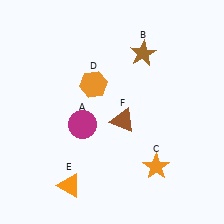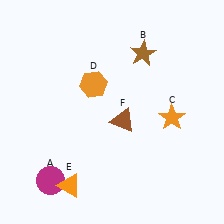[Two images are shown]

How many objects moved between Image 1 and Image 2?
2 objects moved between the two images.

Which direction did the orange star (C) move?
The orange star (C) moved up.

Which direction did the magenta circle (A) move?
The magenta circle (A) moved down.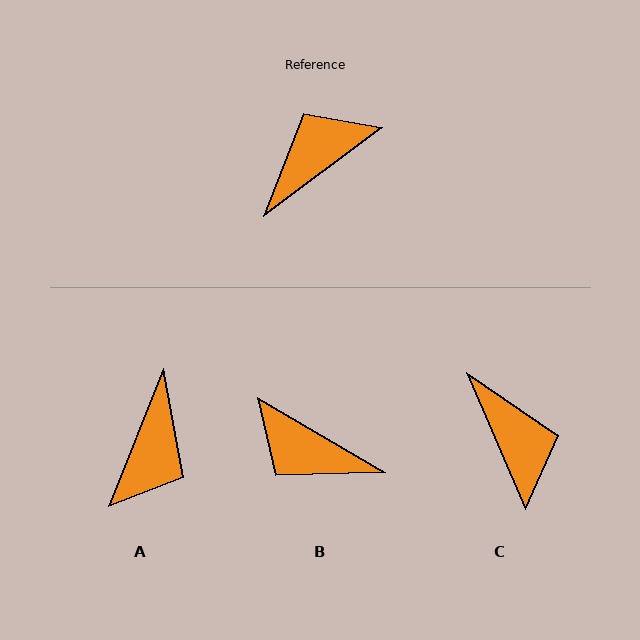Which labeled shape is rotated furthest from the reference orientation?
A, about 148 degrees away.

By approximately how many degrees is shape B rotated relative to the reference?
Approximately 113 degrees counter-clockwise.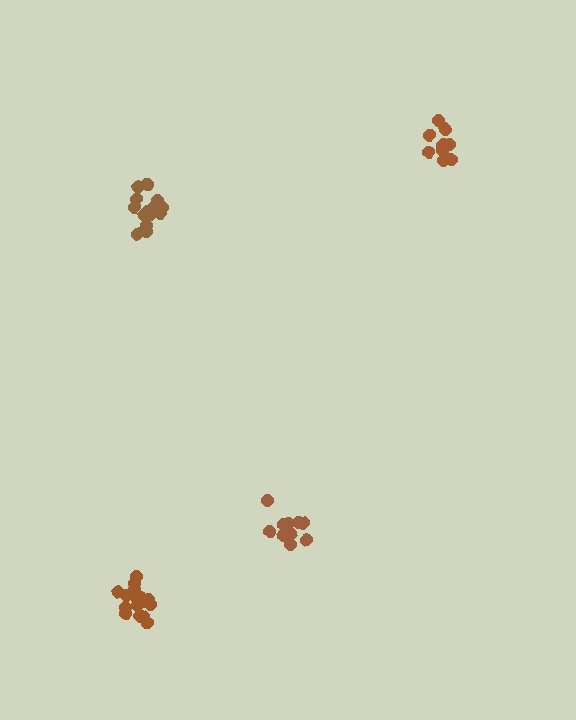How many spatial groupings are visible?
There are 4 spatial groupings.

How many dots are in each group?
Group 1: 11 dots, Group 2: 16 dots, Group 3: 10 dots, Group 4: 16 dots (53 total).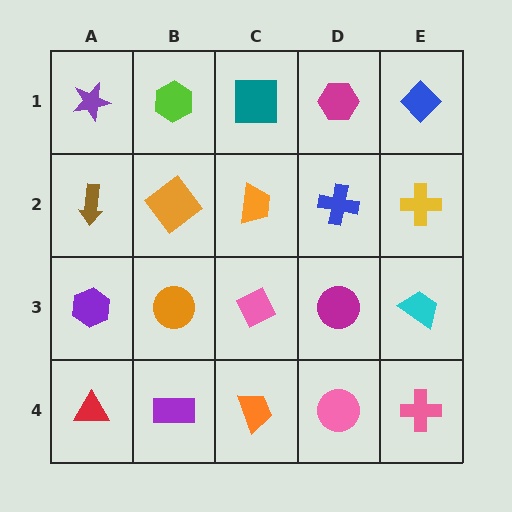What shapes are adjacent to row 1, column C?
An orange trapezoid (row 2, column C), a lime hexagon (row 1, column B), a magenta hexagon (row 1, column D).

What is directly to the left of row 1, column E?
A magenta hexagon.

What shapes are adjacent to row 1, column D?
A blue cross (row 2, column D), a teal square (row 1, column C), a blue diamond (row 1, column E).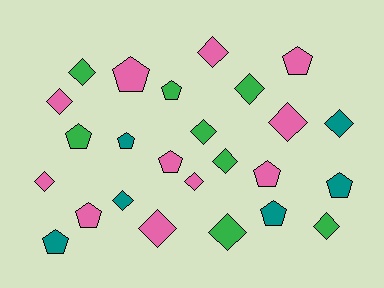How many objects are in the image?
There are 25 objects.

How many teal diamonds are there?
There are 2 teal diamonds.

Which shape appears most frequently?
Diamond, with 14 objects.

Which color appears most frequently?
Pink, with 11 objects.